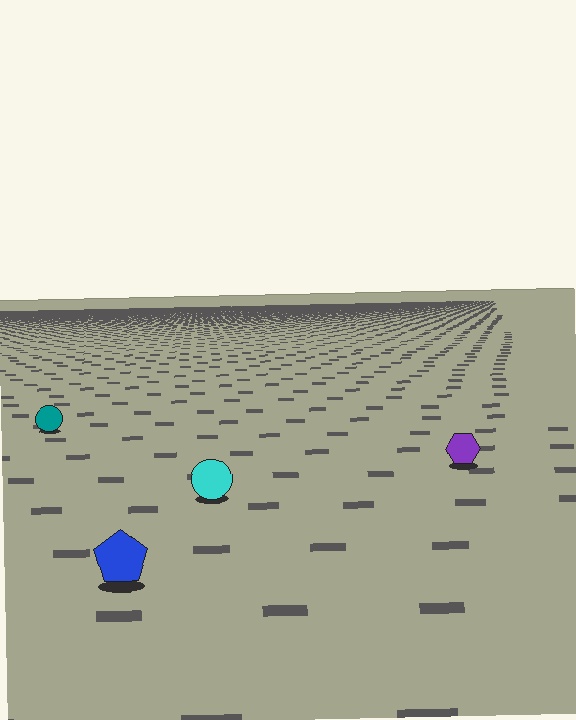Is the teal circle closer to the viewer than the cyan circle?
No. The cyan circle is closer — you can tell from the texture gradient: the ground texture is coarser near it.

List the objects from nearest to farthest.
From nearest to farthest: the blue pentagon, the cyan circle, the purple hexagon, the teal circle.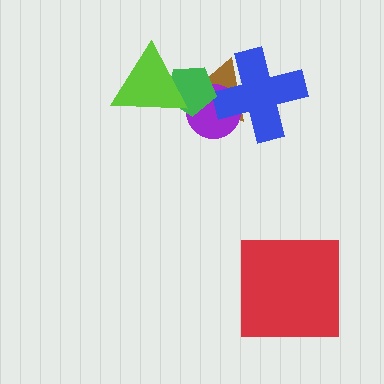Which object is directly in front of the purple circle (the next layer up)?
The blue cross is directly in front of the purple circle.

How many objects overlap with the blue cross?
2 objects overlap with the blue cross.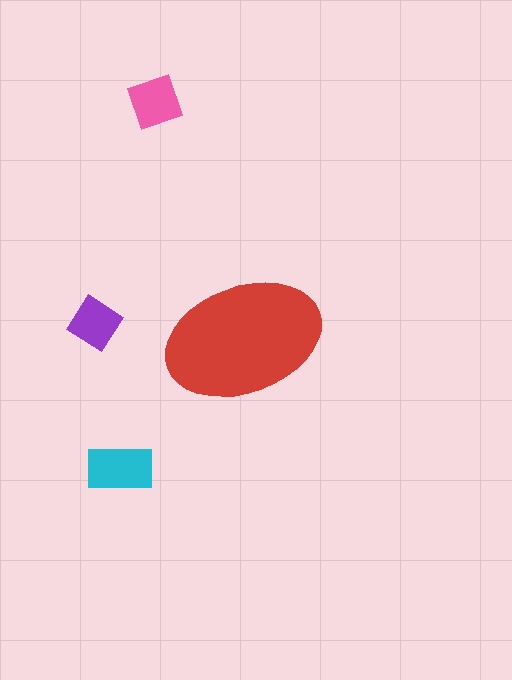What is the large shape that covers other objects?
A red ellipse.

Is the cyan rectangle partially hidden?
No, the cyan rectangle is fully visible.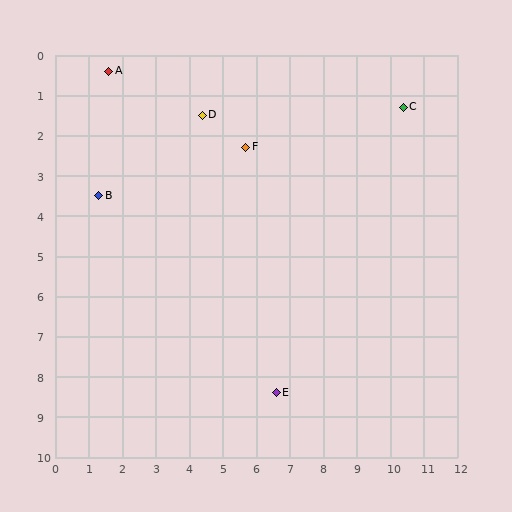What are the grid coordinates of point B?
Point B is at approximately (1.3, 3.5).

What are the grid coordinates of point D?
Point D is at approximately (4.4, 1.5).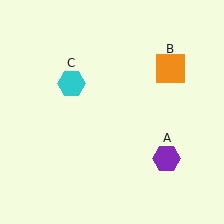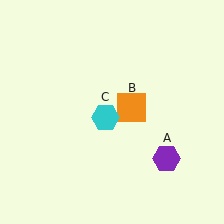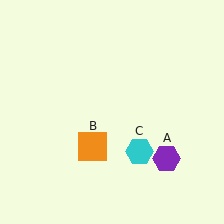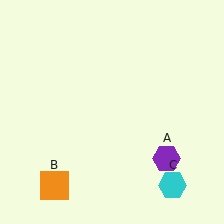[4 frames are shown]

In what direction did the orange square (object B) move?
The orange square (object B) moved down and to the left.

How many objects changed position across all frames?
2 objects changed position: orange square (object B), cyan hexagon (object C).